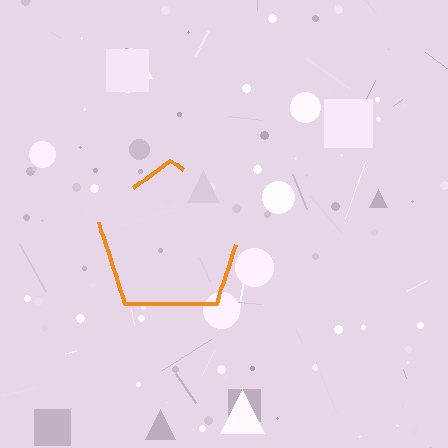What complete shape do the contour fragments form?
The contour fragments form a pentagon.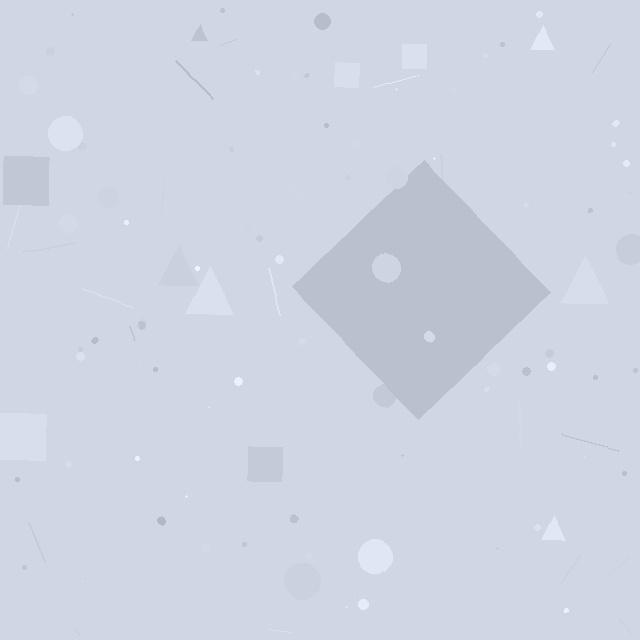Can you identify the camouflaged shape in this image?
The camouflaged shape is a diamond.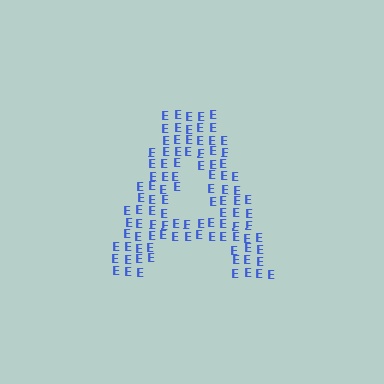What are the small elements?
The small elements are letter E's.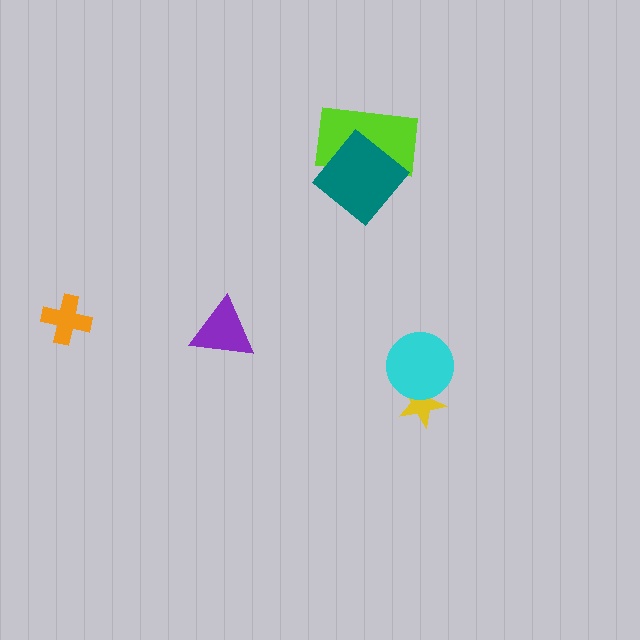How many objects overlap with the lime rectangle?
1 object overlaps with the lime rectangle.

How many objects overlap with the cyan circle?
1 object overlaps with the cyan circle.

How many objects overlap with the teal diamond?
1 object overlaps with the teal diamond.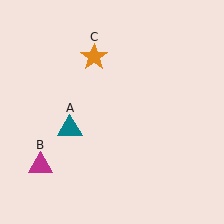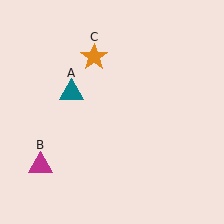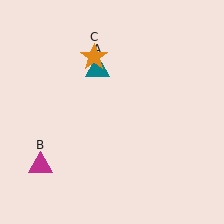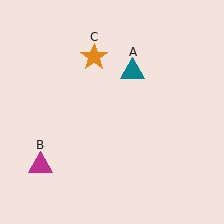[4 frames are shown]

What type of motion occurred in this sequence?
The teal triangle (object A) rotated clockwise around the center of the scene.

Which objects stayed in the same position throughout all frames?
Magenta triangle (object B) and orange star (object C) remained stationary.